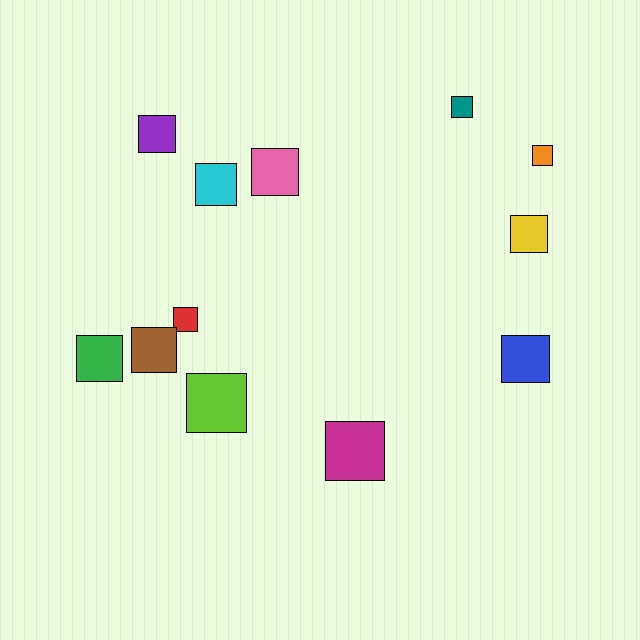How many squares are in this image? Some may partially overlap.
There are 12 squares.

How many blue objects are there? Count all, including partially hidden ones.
There is 1 blue object.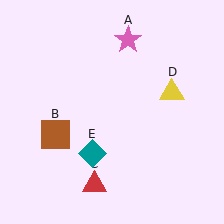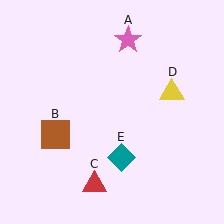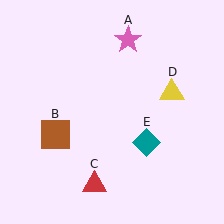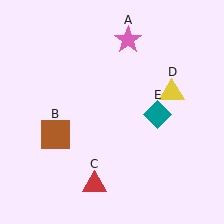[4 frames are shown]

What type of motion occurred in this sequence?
The teal diamond (object E) rotated counterclockwise around the center of the scene.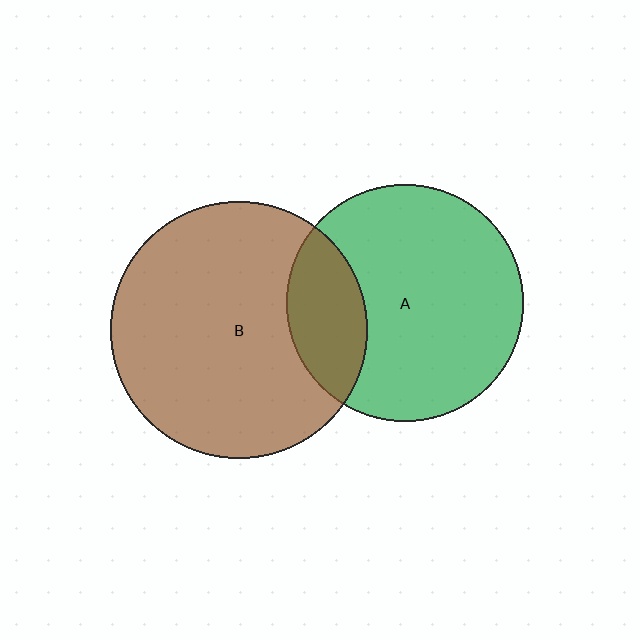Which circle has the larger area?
Circle B (brown).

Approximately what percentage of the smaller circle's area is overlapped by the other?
Approximately 25%.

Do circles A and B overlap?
Yes.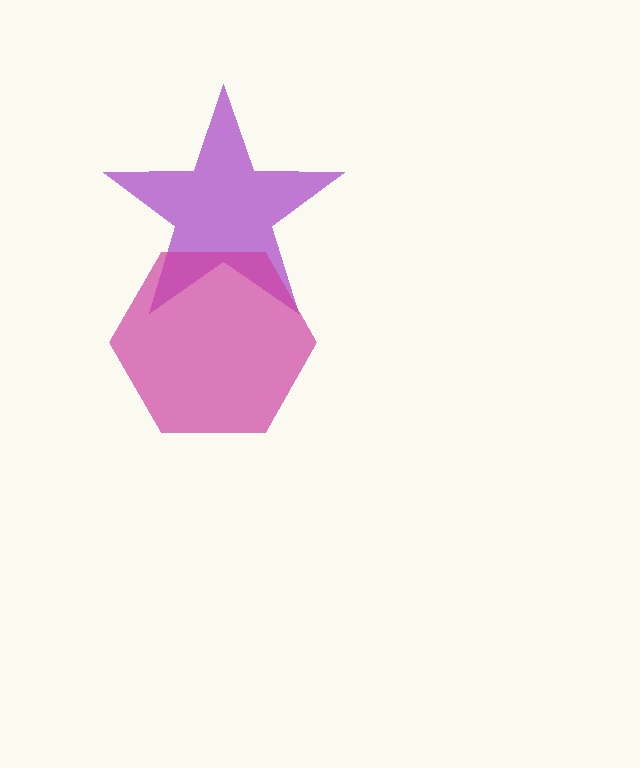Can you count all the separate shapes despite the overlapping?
Yes, there are 2 separate shapes.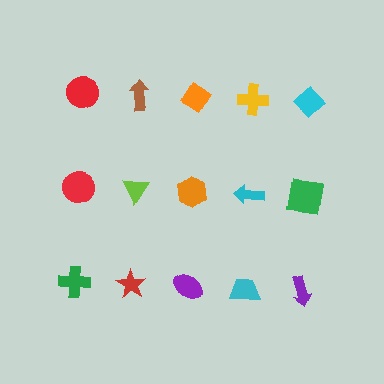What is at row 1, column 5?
A cyan diamond.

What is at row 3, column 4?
A cyan trapezoid.